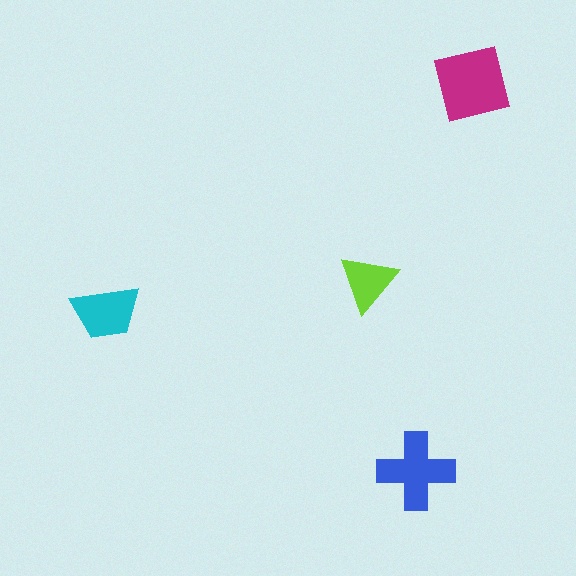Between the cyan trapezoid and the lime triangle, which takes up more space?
The cyan trapezoid.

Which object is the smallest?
The lime triangle.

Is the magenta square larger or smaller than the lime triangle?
Larger.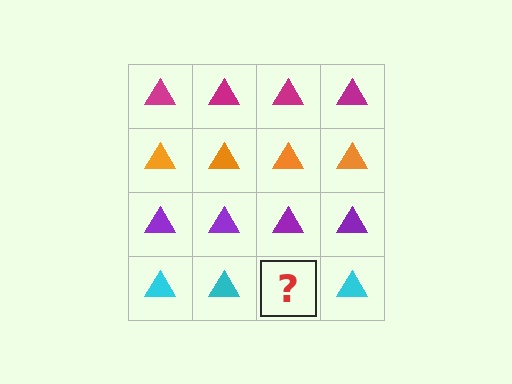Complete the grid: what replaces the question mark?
The question mark should be replaced with a cyan triangle.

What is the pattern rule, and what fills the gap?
The rule is that each row has a consistent color. The gap should be filled with a cyan triangle.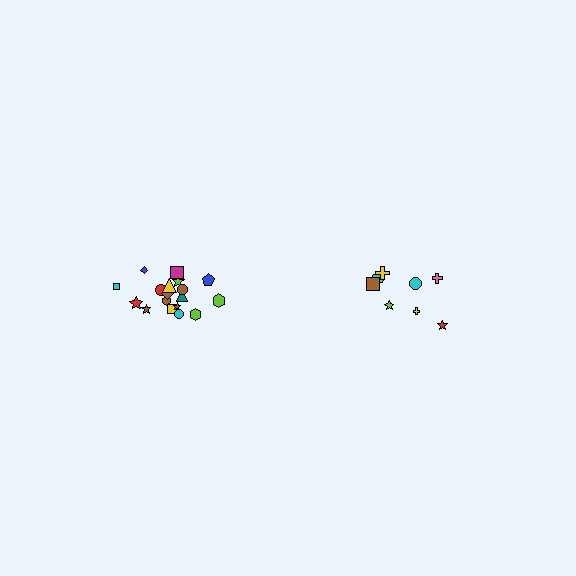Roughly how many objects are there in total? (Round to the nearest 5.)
Roughly 25 objects in total.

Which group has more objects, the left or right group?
The left group.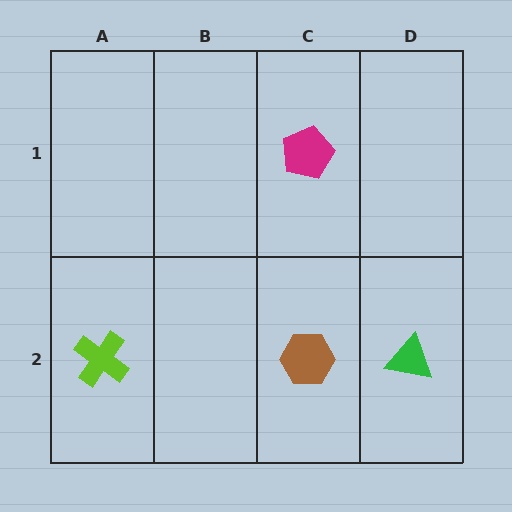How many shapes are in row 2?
3 shapes.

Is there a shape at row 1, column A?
No, that cell is empty.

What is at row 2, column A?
A lime cross.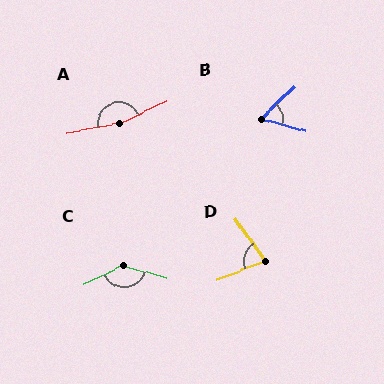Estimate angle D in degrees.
Approximately 75 degrees.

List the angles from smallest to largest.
B (59°), D (75°), C (137°), A (165°).